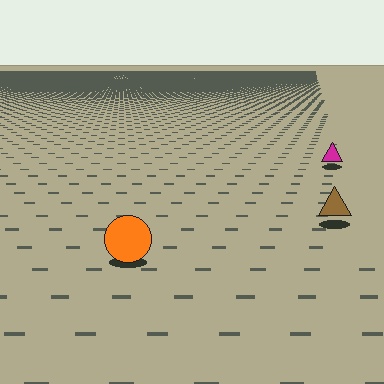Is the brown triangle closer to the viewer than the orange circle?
No. The orange circle is closer — you can tell from the texture gradient: the ground texture is coarser near it.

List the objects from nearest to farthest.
From nearest to farthest: the orange circle, the brown triangle, the magenta triangle.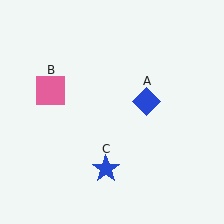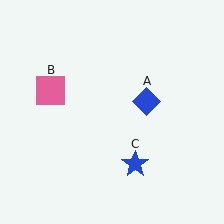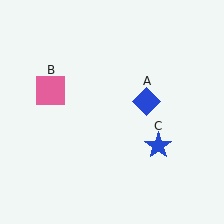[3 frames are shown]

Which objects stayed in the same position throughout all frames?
Blue diamond (object A) and pink square (object B) remained stationary.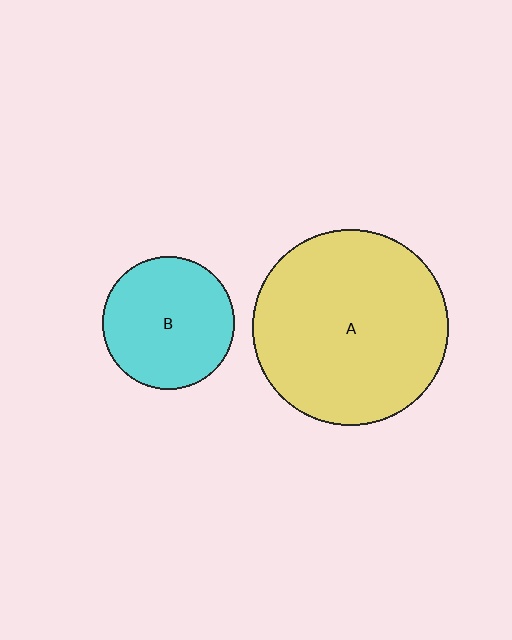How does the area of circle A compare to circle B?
Approximately 2.2 times.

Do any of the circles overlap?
No, none of the circles overlap.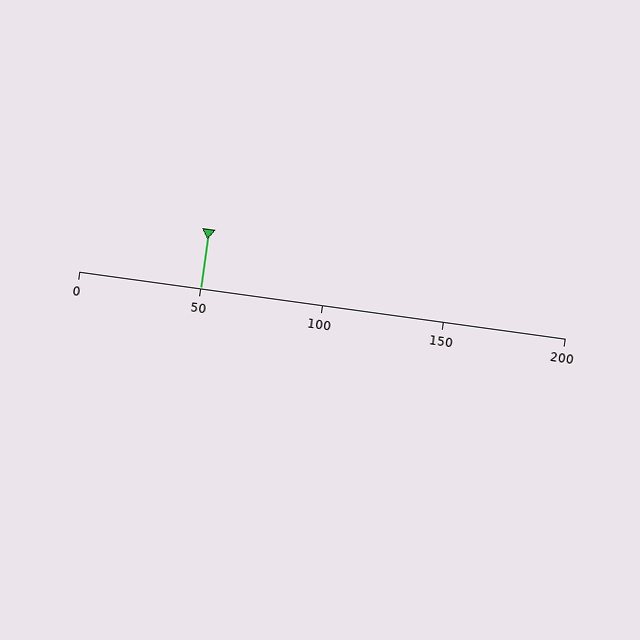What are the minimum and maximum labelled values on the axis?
The axis runs from 0 to 200.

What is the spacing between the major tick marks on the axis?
The major ticks are spaced 50 apart.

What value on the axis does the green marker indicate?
The marker indicates approximately 50.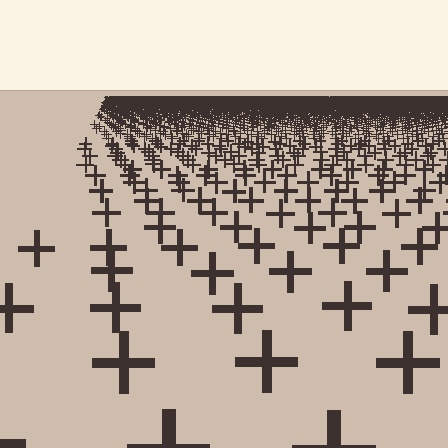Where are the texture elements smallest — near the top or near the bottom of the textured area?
Near the top.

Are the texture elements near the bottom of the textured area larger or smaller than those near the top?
Larger. Near the bottom, elements are closer to the viewer and appear at a bigger on-screen size.